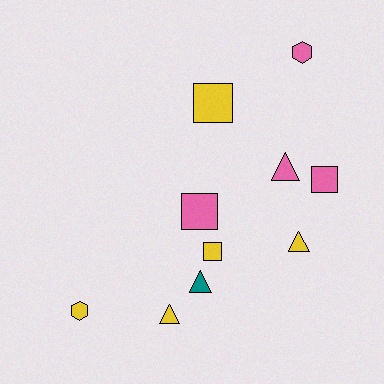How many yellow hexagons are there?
There is 1 yellow hexagon.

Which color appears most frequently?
Yellow, with 5 objects.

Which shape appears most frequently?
Square, with 4 objects.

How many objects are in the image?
There are 10 objects.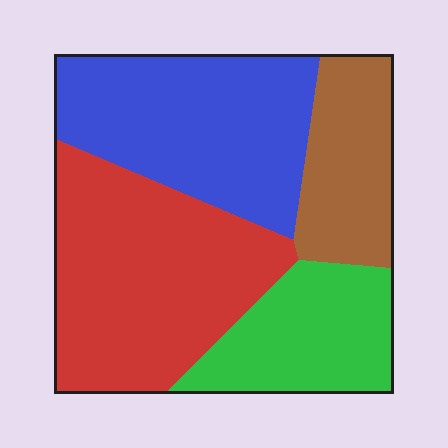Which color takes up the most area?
Red, at roughly 35%.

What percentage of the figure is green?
Green covers 19% of the figure.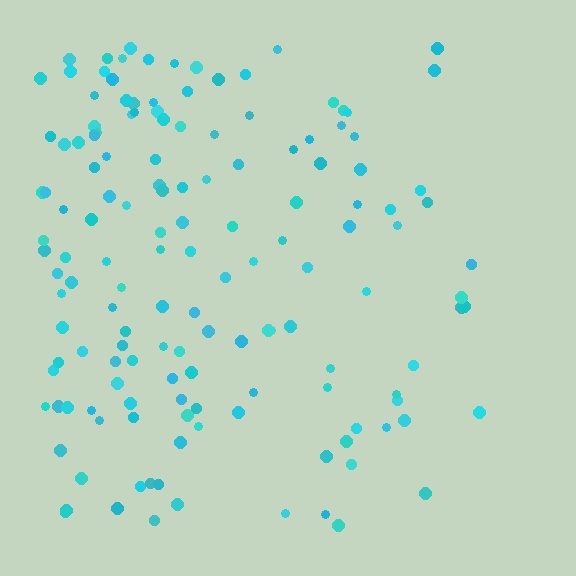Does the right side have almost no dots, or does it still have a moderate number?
Still a moderate number, just noticeably fewer than the left.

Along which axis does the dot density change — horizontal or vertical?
Horizontal.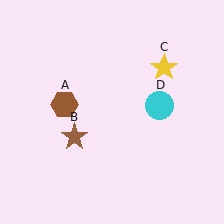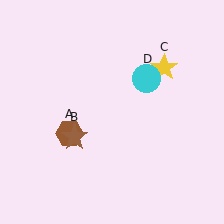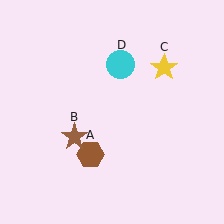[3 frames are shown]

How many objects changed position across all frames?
2 objects changed position: brown hexagon (object A), cyan circle (object D).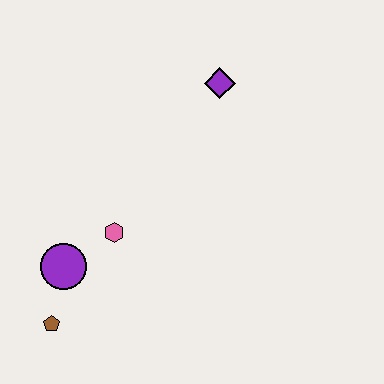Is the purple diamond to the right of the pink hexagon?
Yes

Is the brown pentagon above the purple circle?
No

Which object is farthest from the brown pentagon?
The purple diamond is farthest from the brown pentagon.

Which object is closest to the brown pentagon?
The purple circle is closest to the brown pentagon.